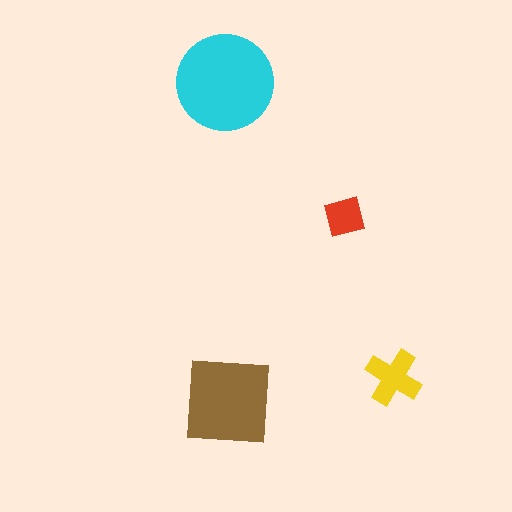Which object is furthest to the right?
The yellow cross is rightmost.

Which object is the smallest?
The red square.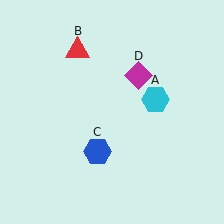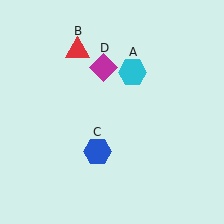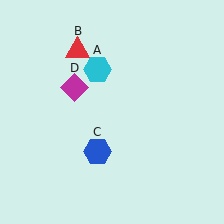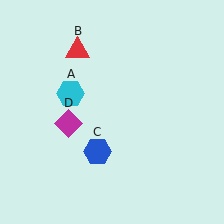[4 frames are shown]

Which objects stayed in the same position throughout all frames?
Red triangle (object B) and blue hexagon (object C) remained stationary.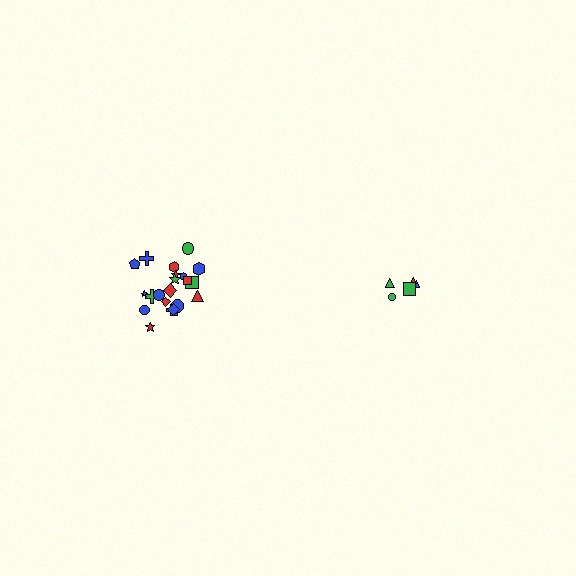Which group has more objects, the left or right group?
The left group.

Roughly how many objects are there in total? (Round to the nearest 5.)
Roughly 30 objects in total.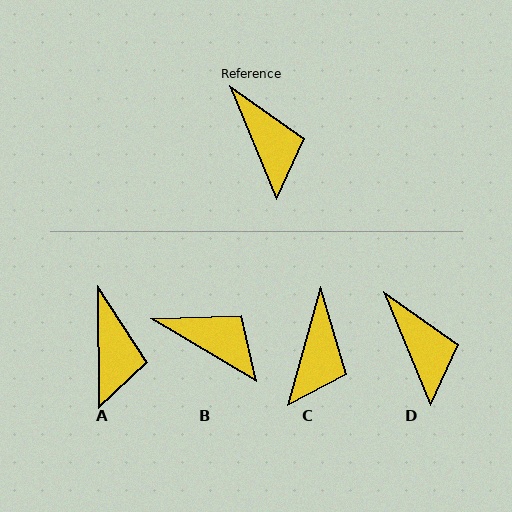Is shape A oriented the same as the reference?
No, it is off by about 22 degrees.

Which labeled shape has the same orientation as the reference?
D.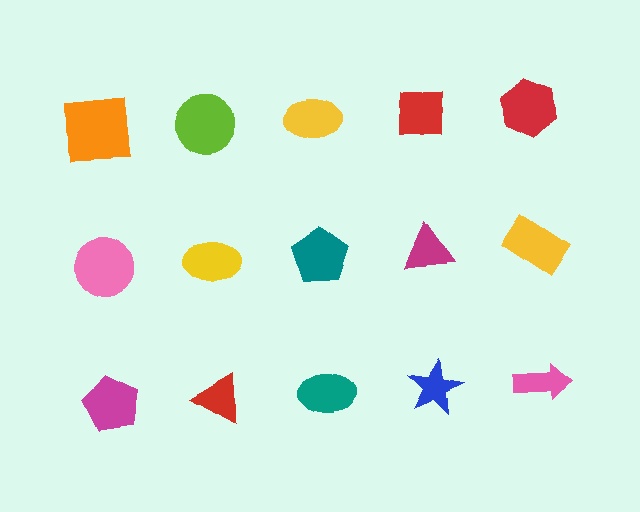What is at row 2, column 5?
A yellow rectangle.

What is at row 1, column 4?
A red square.